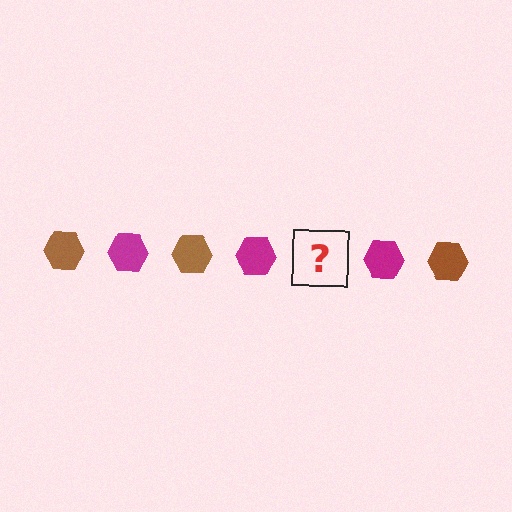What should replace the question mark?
The question mark should be replaced with a brown hexagon.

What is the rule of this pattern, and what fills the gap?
The rule is that the pattern cycles through brown, magenta hexagons. The gap should be filled with a brown hexagon.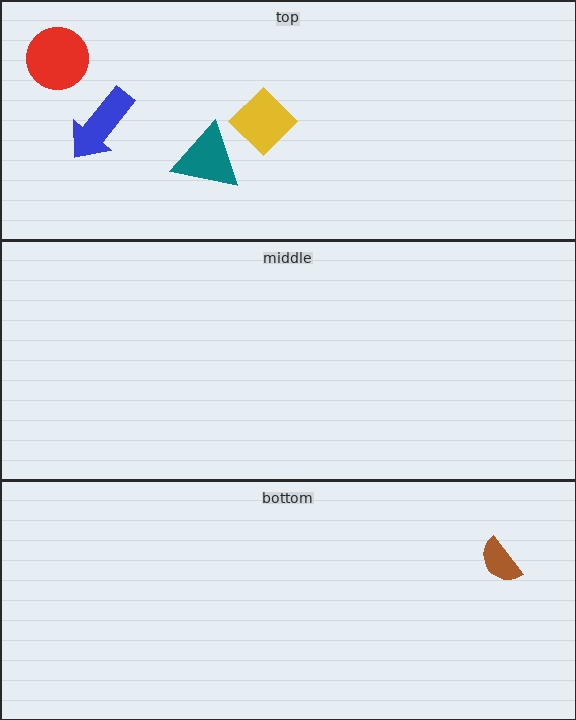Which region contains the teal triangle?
The top region.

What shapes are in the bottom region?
The brown semicircle.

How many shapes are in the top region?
4.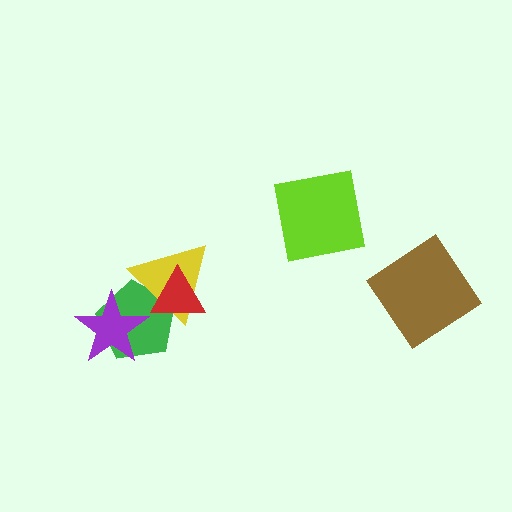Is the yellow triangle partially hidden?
Yes, it is partially covered by another shape.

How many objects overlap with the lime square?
0 objects overlap with the lime square.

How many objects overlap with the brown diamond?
0 objects overlap with the brown diamond.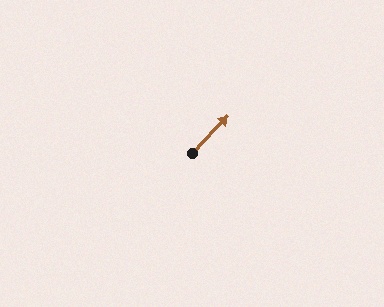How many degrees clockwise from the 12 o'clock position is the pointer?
Approximately 44 degrees.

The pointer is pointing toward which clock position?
Roughly 1 o'clock.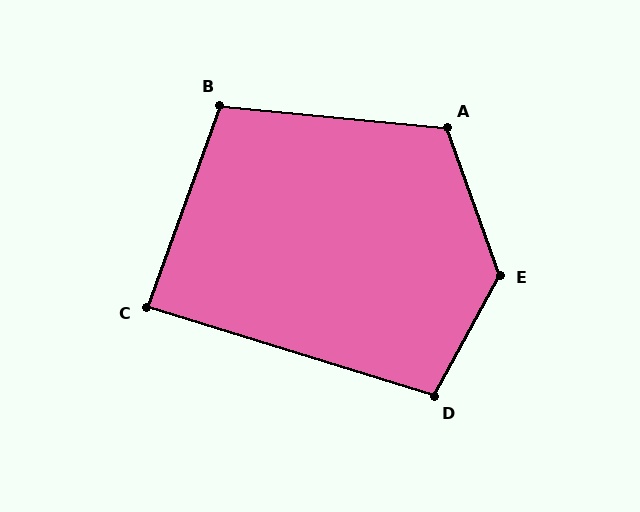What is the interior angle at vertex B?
Approximately 104 degrees (obtuse).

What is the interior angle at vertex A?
Approximately 115 degrees (obtuse).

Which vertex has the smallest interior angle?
C, at approximately 87 degrees.